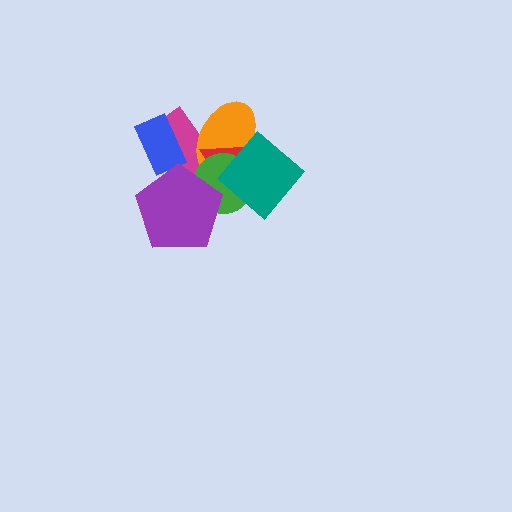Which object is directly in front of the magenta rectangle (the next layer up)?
The orange ellipse is directly in front of the magenta rectangle.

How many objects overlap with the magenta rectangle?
5 objects overlap with the magenta rectangle.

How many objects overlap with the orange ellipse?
4 objects overlap with the orange ellipse.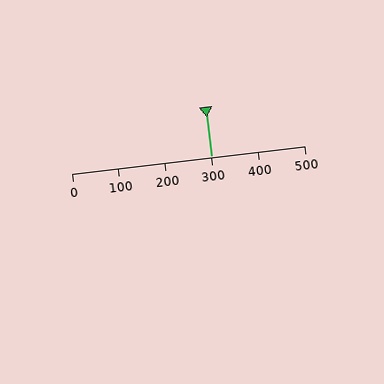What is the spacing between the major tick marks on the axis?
The major ticks are spaced 100 apart.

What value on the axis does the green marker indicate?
The marker indicates approximately 300.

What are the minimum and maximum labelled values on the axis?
The axis runs from 0 to 500.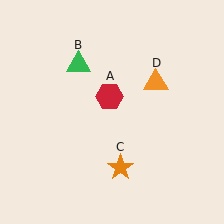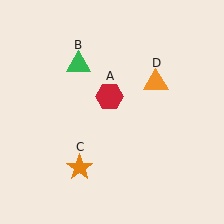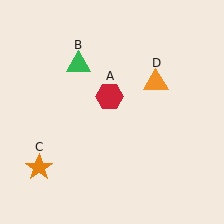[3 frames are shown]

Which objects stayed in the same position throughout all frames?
Red hexagon (object A) and green triangle (object B) and orange triangle (object D) remained stationary.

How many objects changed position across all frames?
1 object changed position: orange star (object C).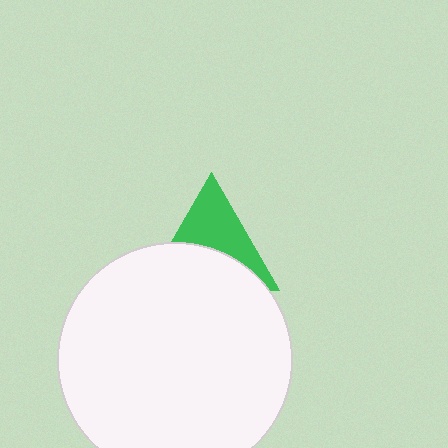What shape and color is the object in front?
The object in front is a white circle.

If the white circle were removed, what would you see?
You would see the complete green triangle.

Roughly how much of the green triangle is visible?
About half of it is visible (roughly 49%).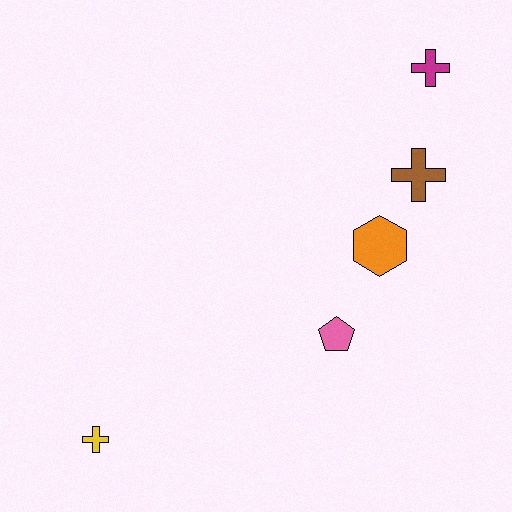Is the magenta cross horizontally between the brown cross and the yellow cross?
No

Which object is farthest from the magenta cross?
The yellow cross is farthest from the magenta cross.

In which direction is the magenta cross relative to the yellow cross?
The magenta cross is above the yellow cross.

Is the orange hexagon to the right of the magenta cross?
No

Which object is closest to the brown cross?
The orange hexagon is closest to the brown cross.